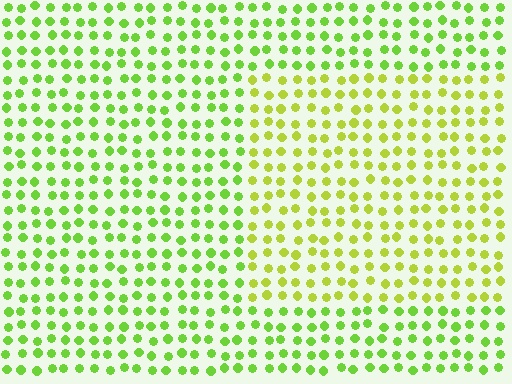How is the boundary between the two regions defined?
The boundary is defined purely by a slight shift in hue (about 27 degrees). Spacing, size, and orientation are identical on both sides.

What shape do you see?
I see a rectangle.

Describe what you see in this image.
The image is filled with small lime elements in a uniform arrangement. A rectangle-shaped region is visible where the elements are tinted to a slightly different hue, forming a subtle color boundary.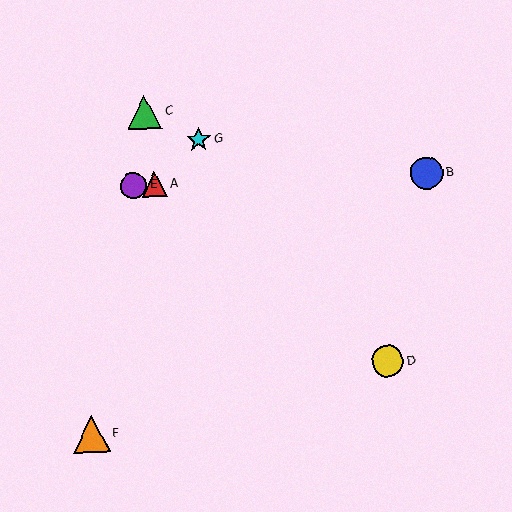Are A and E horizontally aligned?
Yes, both are at y≈185.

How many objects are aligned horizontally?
3 objects (A, B, E) are aligned horizontally.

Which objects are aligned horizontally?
Objects A, B, E are aligned horizontally.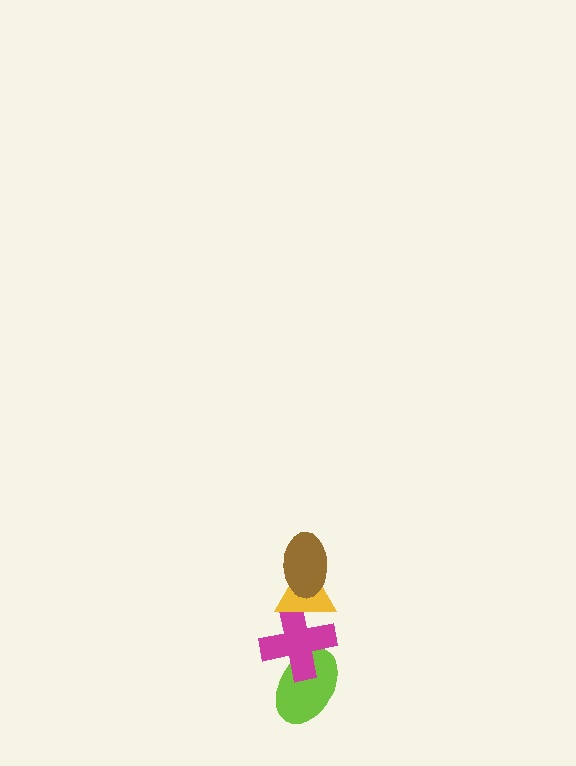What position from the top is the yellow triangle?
The yellow triangle is 2nd from the top.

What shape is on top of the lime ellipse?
The magenta cross is on top of the lime ellipse.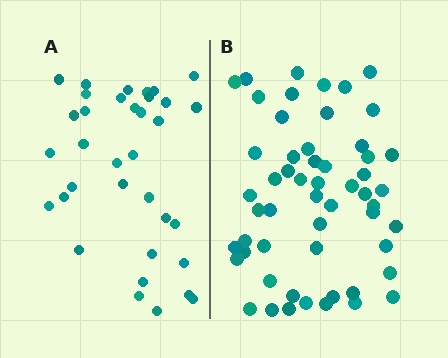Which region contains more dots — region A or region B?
Region B (the right region) has more dots.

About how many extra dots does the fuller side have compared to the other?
Region B has approximately 20 more dots than region A.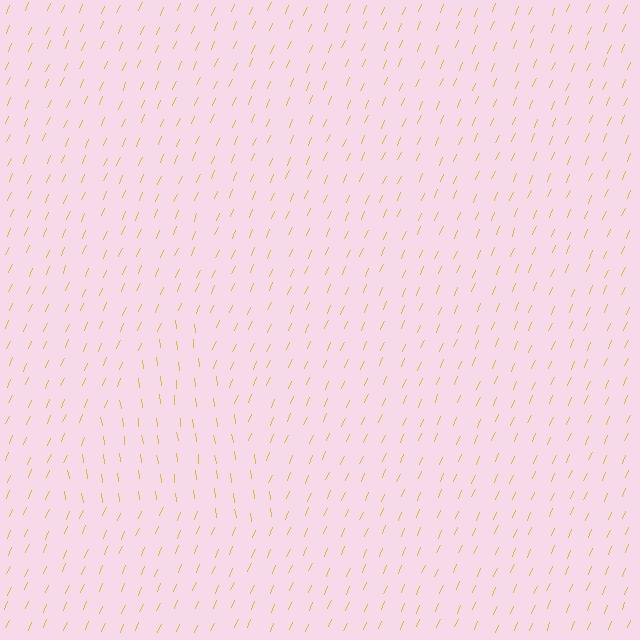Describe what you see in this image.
The image is filled with small yellow line segments. A triangle region in the image has lines oriented differently from the surrounding lines, creating a visible texture boundary.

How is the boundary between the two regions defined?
The boundary is defined purely by a change in line orientation (approximately 31 degrees difference). All lines are the same color and thickness.